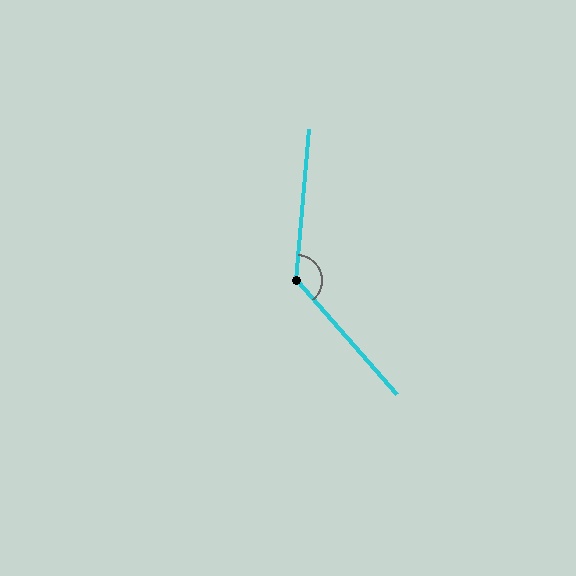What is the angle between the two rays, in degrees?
Approximately 134 degrees.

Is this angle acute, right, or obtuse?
It is obtuse.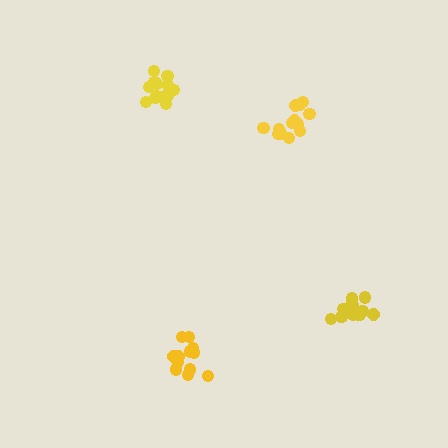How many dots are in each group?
Group 1: 12 dots, Group 2: 13 dots, Group 3: 14 dots, Group 4: 14 dots (53 total).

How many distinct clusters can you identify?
There are 4 distinct clusters.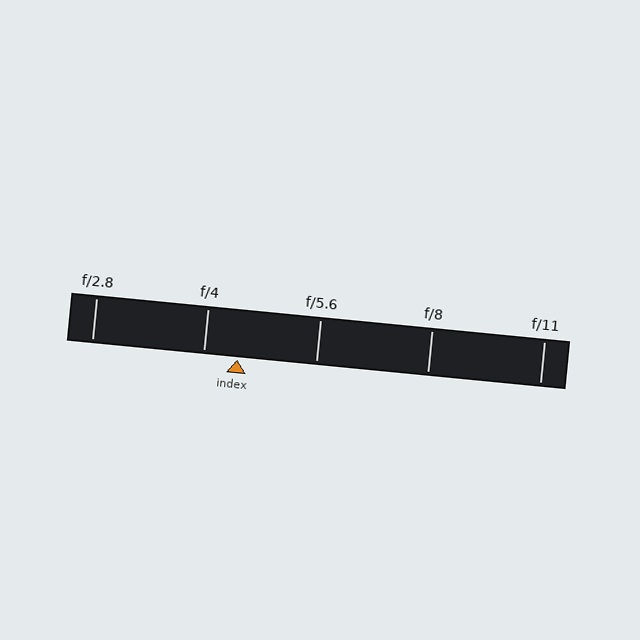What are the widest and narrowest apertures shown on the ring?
The widest aperture shown is f/2.8 and the narrowest is f/11.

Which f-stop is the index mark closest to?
The index mark is closest to f/4.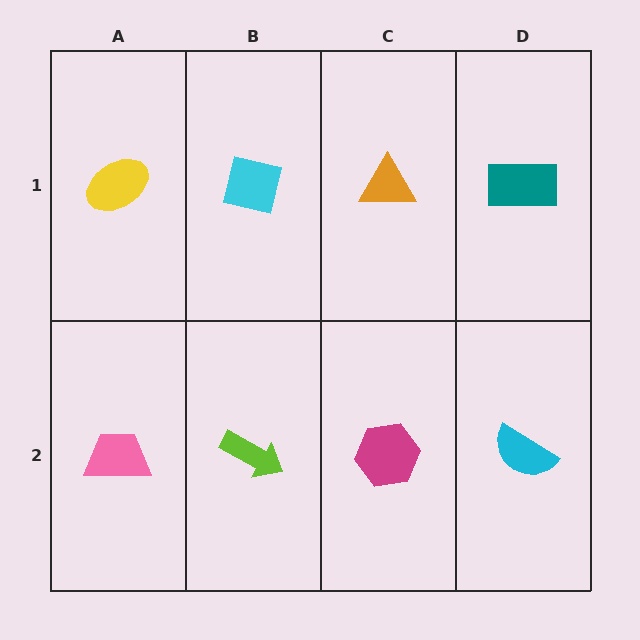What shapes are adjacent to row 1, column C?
A magenta hexagon (row 2, column C), a cyan square (row 1, column B), a teal rectangle (row 1, column D).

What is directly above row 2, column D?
A teal rectangle.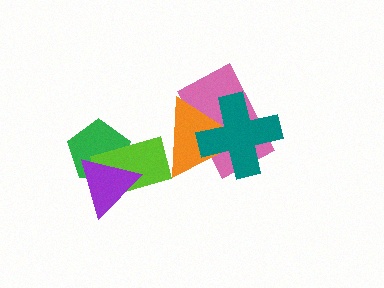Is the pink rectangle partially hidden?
Yes, it is partially covered by another shape.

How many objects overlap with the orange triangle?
3 objects overlap with the orange triangle.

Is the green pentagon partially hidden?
Yes, it is partially covered by another shape.